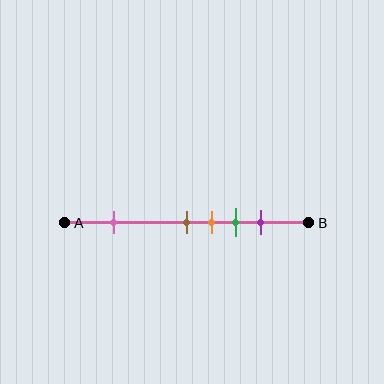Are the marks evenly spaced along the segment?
No, the marks are not evenly spaced.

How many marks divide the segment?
There are 5 marks dividing the segment.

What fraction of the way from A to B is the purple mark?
The purple mark is approximately 80% (0.8) of the way from A to B.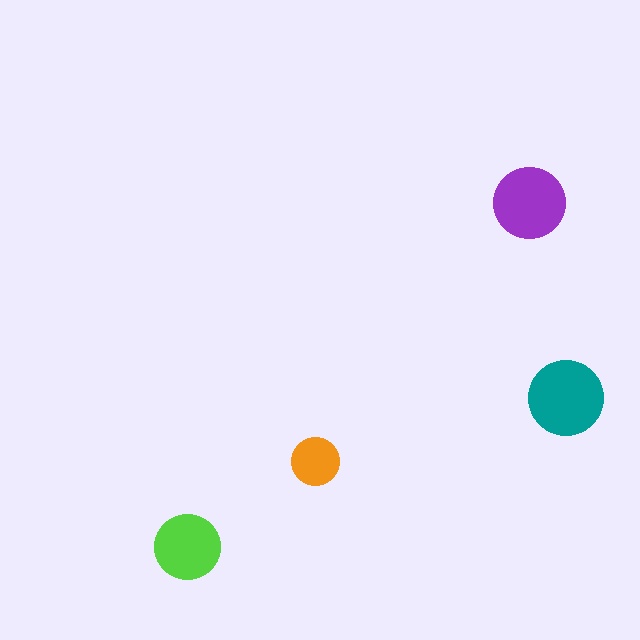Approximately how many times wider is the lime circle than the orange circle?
About 1.5 times wider.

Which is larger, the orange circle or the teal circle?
The teal one.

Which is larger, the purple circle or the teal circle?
The teal one.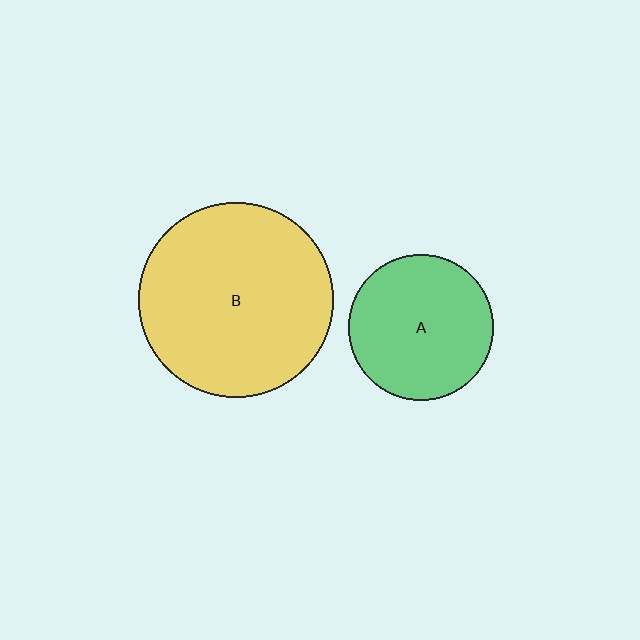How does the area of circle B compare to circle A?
Approximately 1.8 times.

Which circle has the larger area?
Circle B (yellow).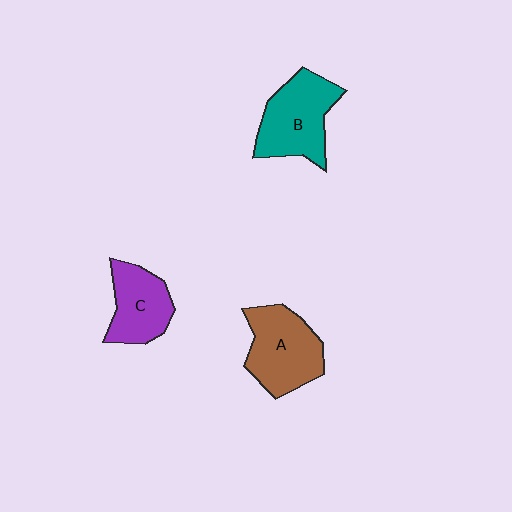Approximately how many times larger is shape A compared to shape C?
Approximately 1.3 times.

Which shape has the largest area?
Shape A (brown).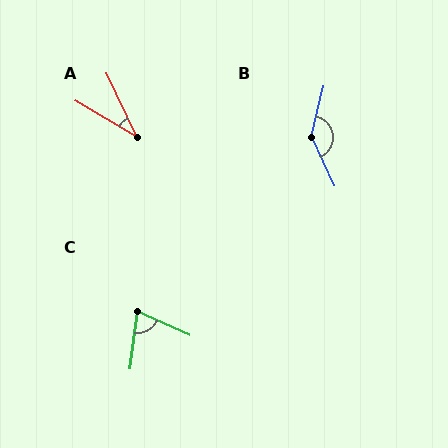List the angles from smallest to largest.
A (34°), C (73°), B (142°).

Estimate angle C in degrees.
Approximately 73 degrees.